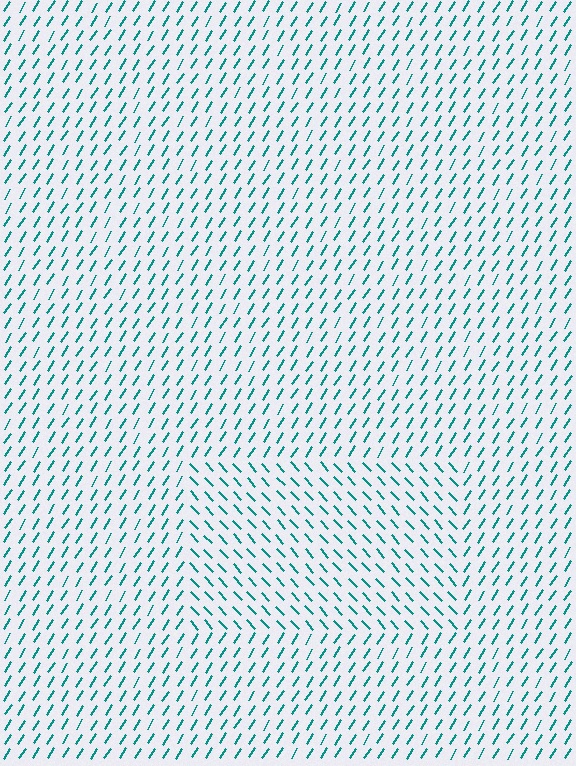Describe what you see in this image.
The image is filled with small teal line segments. A rectangle region in the image has lines oriented differently from the surrounding lines, creating a visible texture boundary.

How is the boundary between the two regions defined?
The boundary is defined purely by a change in line orientation (approximately 75 degrees difference). All lines are the same color and thickness.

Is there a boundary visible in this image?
Yes, there is a texture boundary formed by a change in line orientation.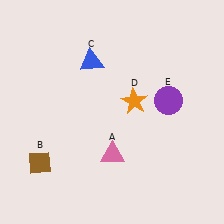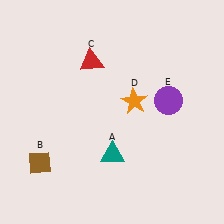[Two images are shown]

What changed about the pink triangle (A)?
In Image 1, A is pink. In Image 2, it changed to teal.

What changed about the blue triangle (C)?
In Image 1, C is blue. In Image 2, it changed to red.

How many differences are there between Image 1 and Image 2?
There are 2 differences between the two images.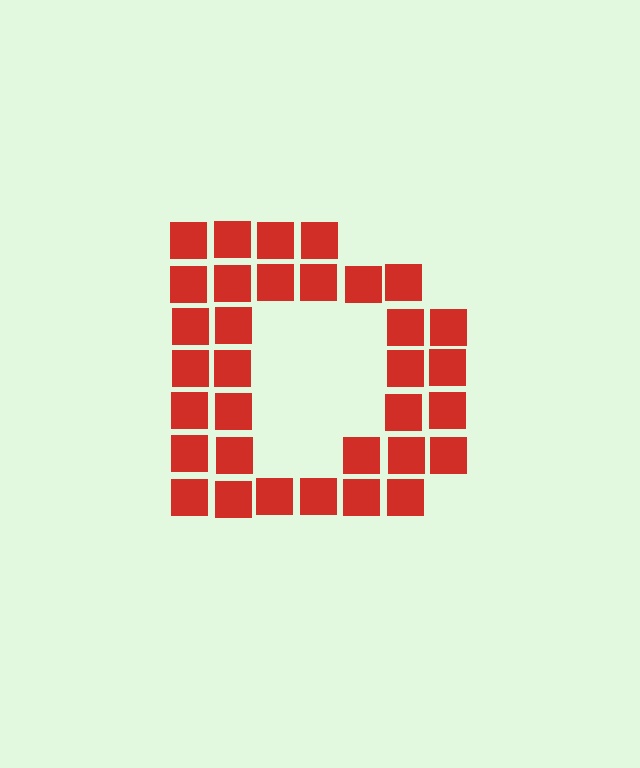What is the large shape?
The large shape is the letter D.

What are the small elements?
The small elements are squares.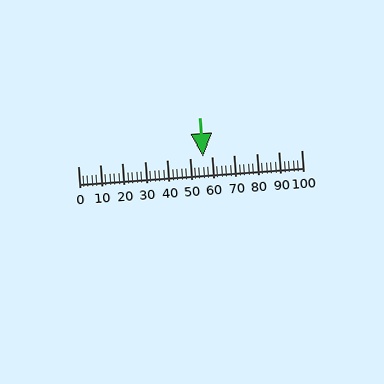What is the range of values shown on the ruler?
The ruler shows values from 0 to 100.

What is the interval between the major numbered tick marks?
The major tick marks are spaced 10 units apart.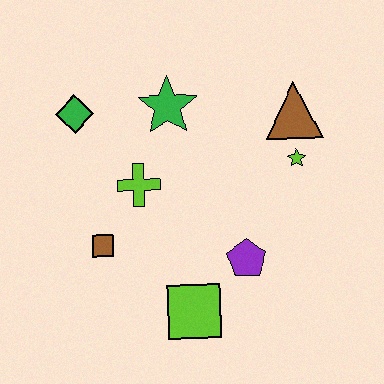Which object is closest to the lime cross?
The brown square is closest to the lime cross.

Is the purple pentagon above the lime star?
No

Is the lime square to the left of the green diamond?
No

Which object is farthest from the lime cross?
The brown triangle is farthest from the lime cross.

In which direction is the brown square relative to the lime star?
The brown square is to the left of the lime star.